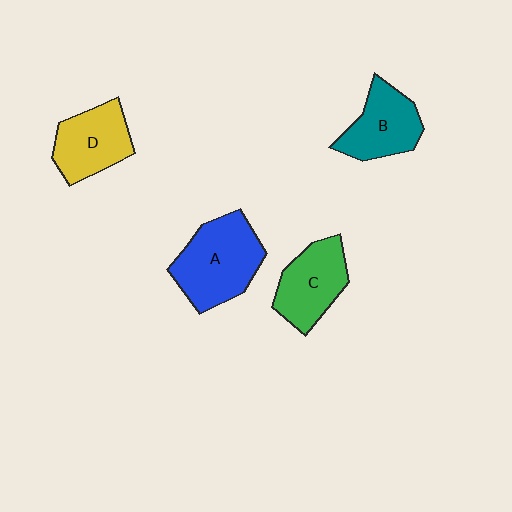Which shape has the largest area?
Shape A (blue).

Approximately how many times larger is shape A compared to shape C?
Approximately 1.3 times.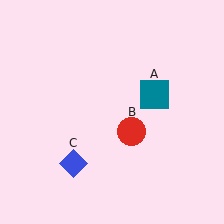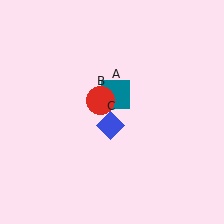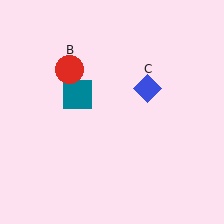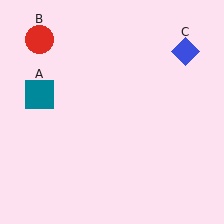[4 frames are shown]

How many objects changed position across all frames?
3 objects changed position: teal square (object A), red circle (object B), blue diamond (object C).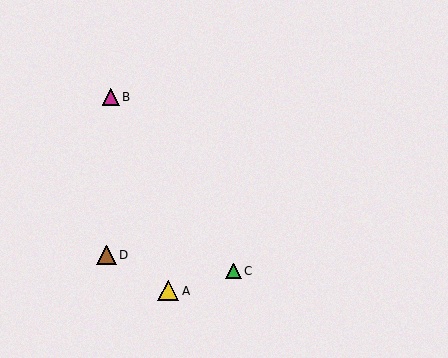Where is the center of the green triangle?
The center of the green triangle is at (233, 271).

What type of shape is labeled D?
Shape D is a brown triangle.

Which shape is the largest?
The yellow triangle (labeled A) is the largest.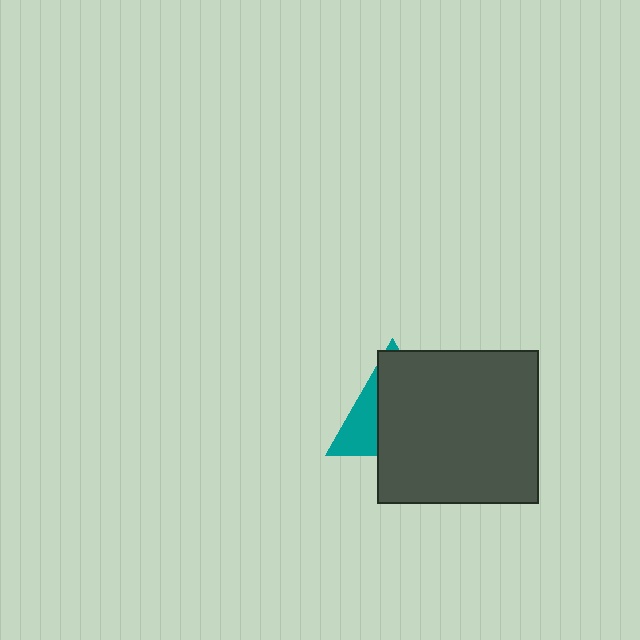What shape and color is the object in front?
The object in front is a dark gray rectangle.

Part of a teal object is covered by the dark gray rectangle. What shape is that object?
It is a triangle.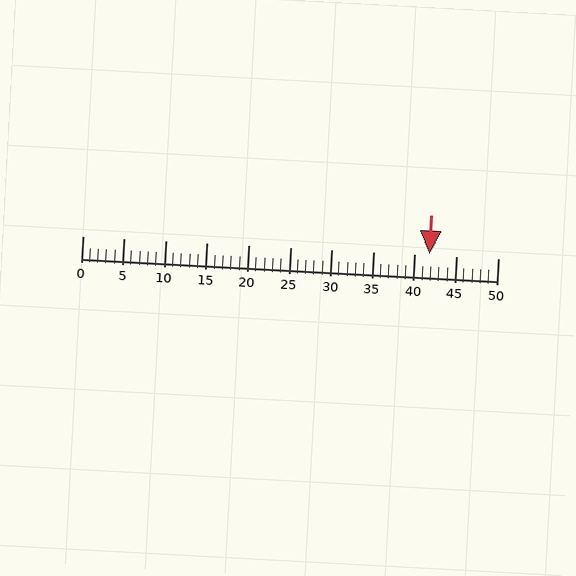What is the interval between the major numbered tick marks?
The major tick marks are spaced 5 units apart.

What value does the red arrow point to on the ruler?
The red arrow points to approximately 42.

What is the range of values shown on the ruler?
The ruler shows values from 0 to 50.